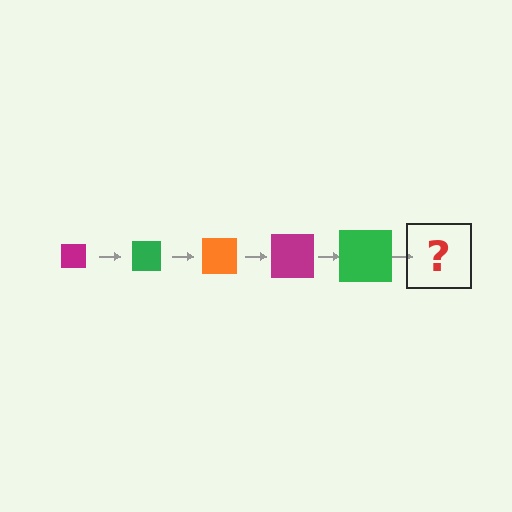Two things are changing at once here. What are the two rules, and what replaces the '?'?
The two rules are that the square grows larger each step and the color cycles through magenta, green, and orange. The '?' should be an orange square, larger than the previous one.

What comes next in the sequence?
The next element should be an orange square, larger than the previous one.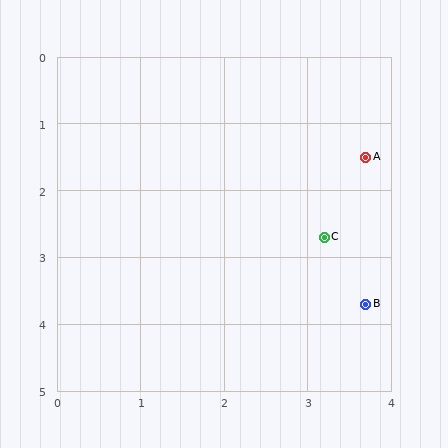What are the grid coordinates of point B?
Point B is at approximately (3.7, 3.7).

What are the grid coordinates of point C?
Point C is at approximately (3.2, 2.7).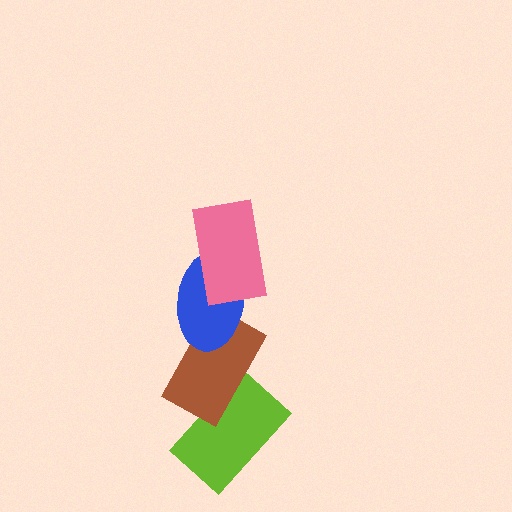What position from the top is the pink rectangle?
The pink rectangle is 1st from the top.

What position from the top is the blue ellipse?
The blue ellipse is 2nd from the top.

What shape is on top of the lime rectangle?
The brown rectangle is on top of the lime rectangle.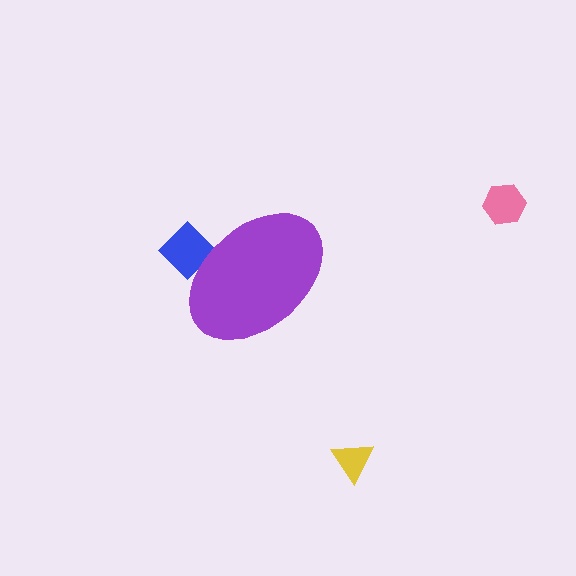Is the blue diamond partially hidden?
Yes, the blue diamond is partially hidden behind the purple ellipse.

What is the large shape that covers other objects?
A purple ellipse.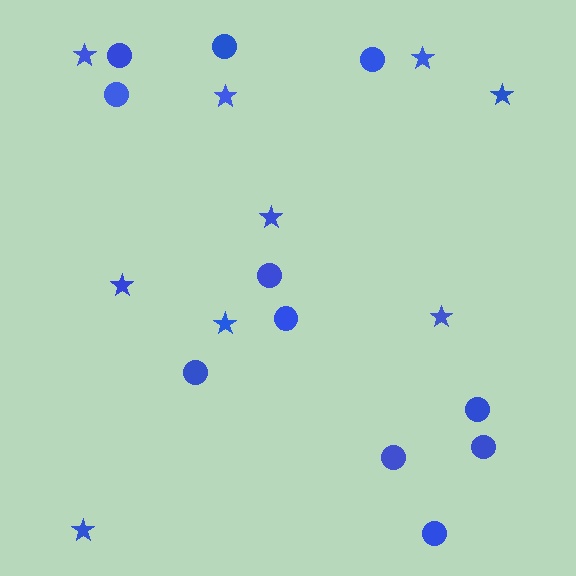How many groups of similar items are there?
There are 2 groups: one group of circles (11) and one group of stars (9).